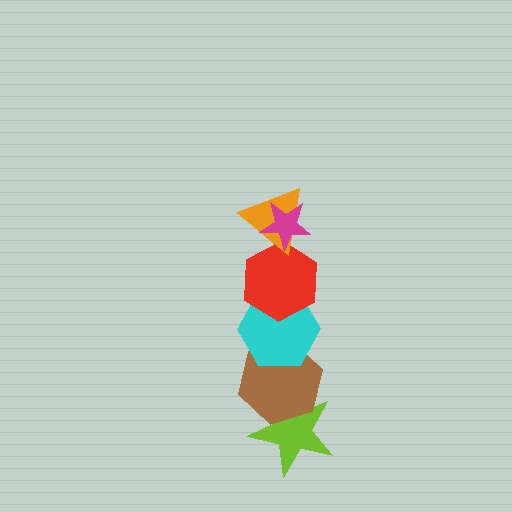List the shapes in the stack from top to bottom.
From top to bottom: the magenta star, the orange triangle, the red hexagon, the cyan hexagon, the brown hexagon, the lime star.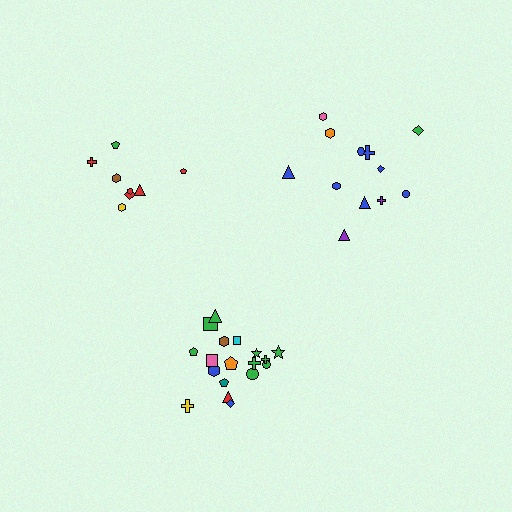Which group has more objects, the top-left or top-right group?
The top-right group.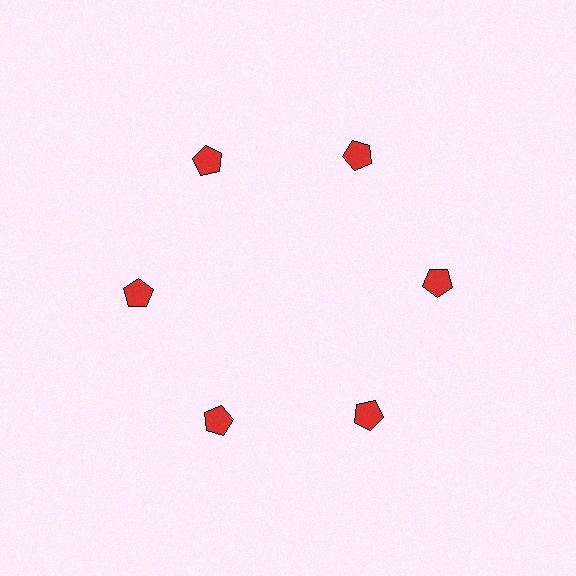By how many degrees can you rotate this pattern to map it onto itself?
The pattern maps onto itself every 60 degrees of rotation.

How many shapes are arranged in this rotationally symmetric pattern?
There are 6 shapes, arranged in 6 groups of 1.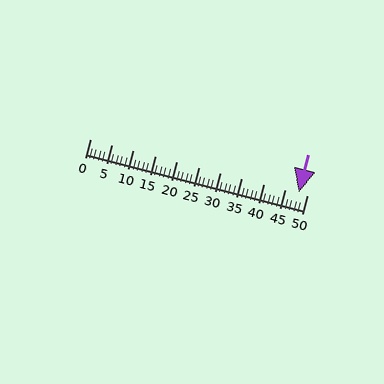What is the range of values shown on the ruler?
The ruler shows values from 0 to 50.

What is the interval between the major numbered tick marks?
The major tick marks are spaced 5 units apart.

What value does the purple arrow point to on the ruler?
The purple arrow points to approximately 48.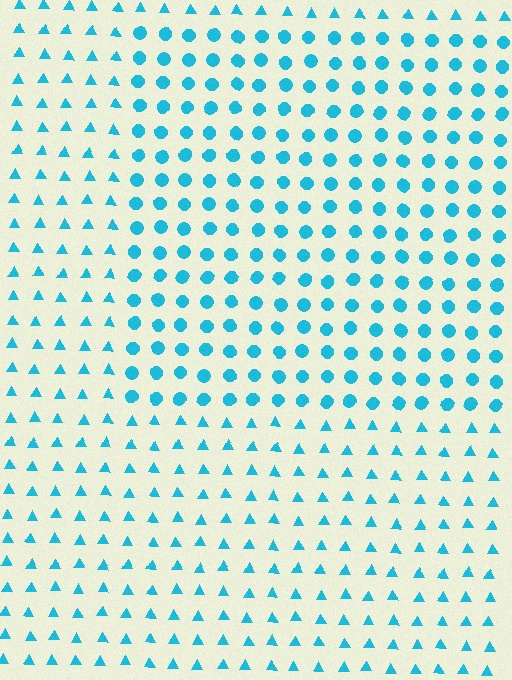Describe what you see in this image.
The image is filled with small cyan elements arranged in a uniform grid. A rectangle-shaped region contains circles, while the surrounding area contains triangles. The boundary is defined purely by the change in element shape.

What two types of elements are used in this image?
The image uses circles inside the rectangle region and triangles outside it.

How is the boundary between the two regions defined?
The boundary is defined by a change in element shape: circles inside vs. triangles outside. All elements share the same color and spacing.